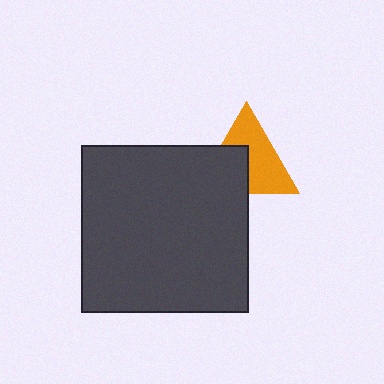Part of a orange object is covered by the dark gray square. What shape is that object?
It is a triangle.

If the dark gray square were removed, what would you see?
You would see the complete orange triangle.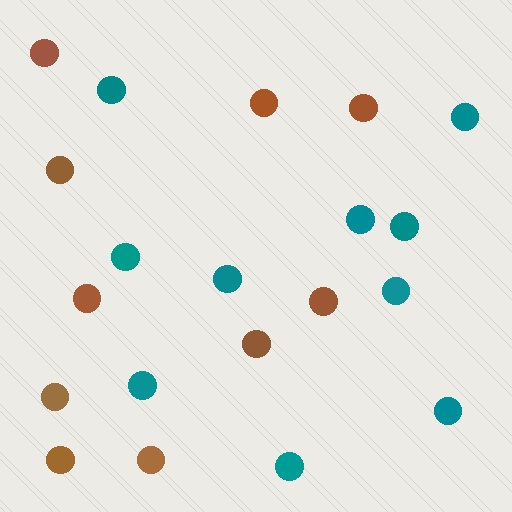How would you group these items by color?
There are 2 groups: one group of brown circles (10) and one group of teal circles (10).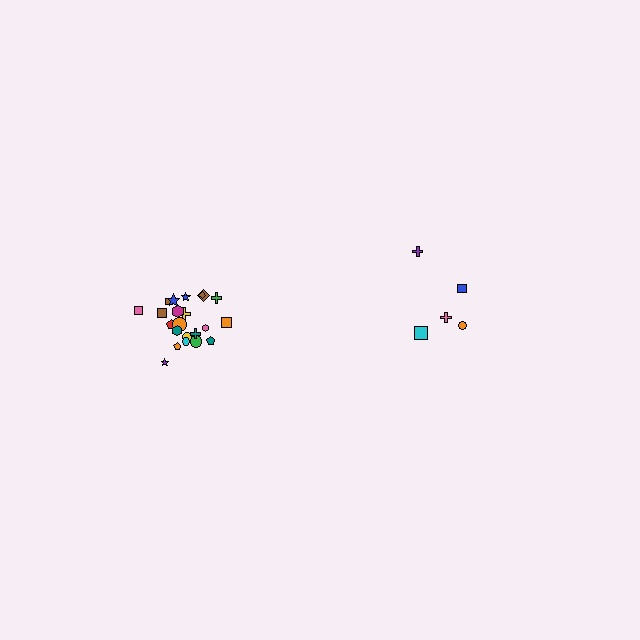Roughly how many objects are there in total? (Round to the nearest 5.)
Roughly 25 objects in total.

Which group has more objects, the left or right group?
The left group.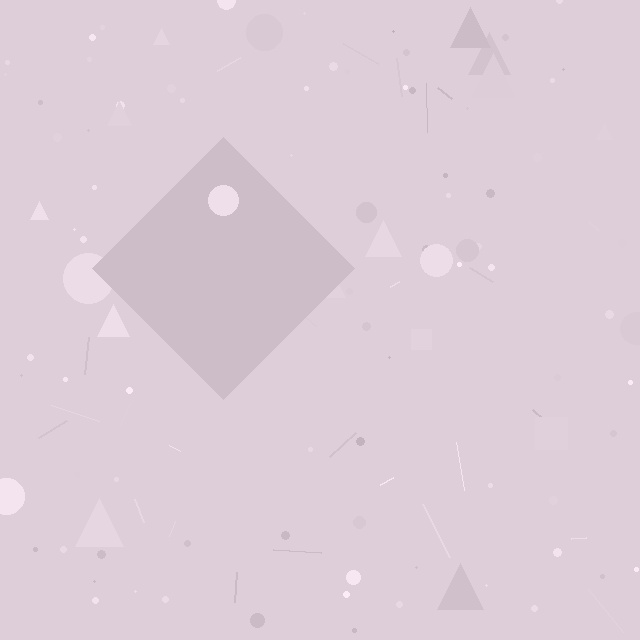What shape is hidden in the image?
A diamond is hidden in the image.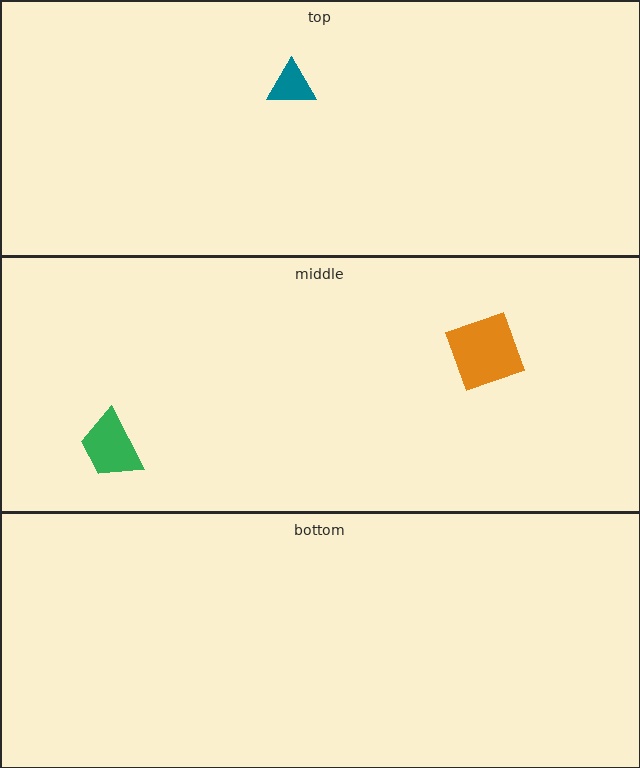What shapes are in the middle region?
The green trapezoid, the orange square.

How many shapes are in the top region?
1.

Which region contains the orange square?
The middle region.